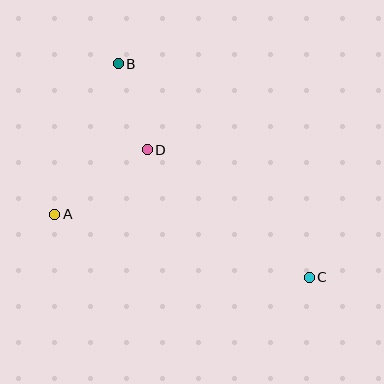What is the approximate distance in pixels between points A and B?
The distance between A and B is approximately 164 pixels.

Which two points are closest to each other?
Points B and D are closest to each other.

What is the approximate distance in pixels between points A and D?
The distance between A and D is approximately 113 pixels.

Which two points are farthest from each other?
Points B and C are farthest from each other.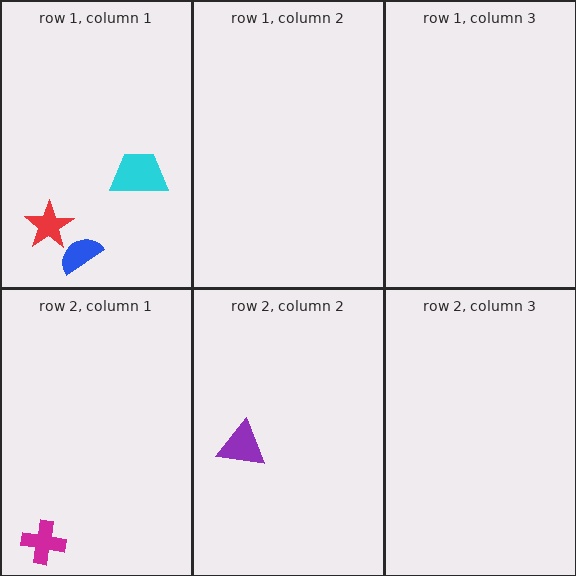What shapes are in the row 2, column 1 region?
The magenta cross.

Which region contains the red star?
The row 1, column 1 region.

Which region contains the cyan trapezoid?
The row 1, column 1 region.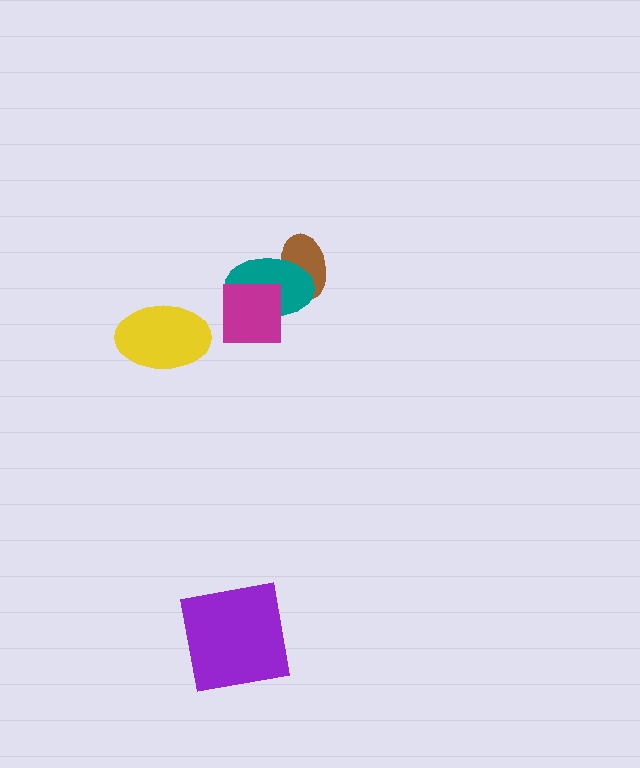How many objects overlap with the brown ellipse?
1 object overlaps with the brown ellipse.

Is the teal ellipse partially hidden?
Yes, it is partially covered by another shape.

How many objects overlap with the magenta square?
1 object overlaps with the magenta square.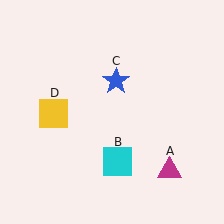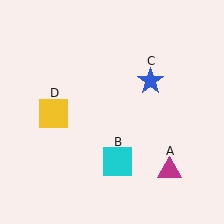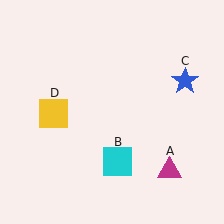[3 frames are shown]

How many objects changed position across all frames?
1 object changed position: blue star (object C).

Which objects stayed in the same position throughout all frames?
Magenta triangle (object A) and cyan square (object B) and yellow square (object D) remained stationary.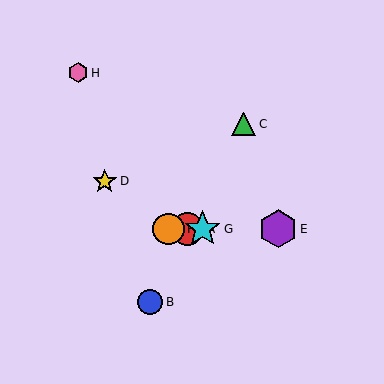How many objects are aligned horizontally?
4 objects (A, E, F, G) are aligned horizontally.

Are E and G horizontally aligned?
Yes, both are at y≈229.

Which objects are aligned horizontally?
Objects A, E, F, G are aligned horizontally.